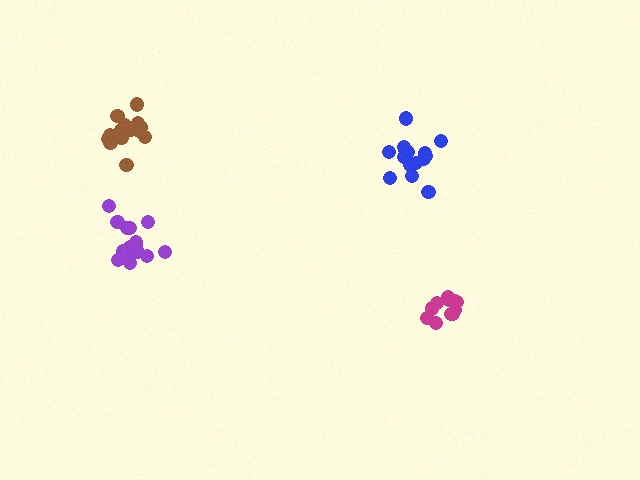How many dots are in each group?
Group 1: 15 dots, Group 2: 11 dots, Group 3: 15 dots, Group 4: 15 dots (56 total).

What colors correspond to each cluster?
The clusters are colored: purple, magenta, brown, blue.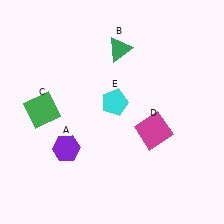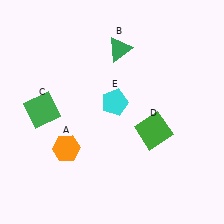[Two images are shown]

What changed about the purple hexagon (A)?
In Image 1, A is purple. In Image 2, it changed to orange.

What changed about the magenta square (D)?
In Image 1, D is magenta. In Image 2, it changed to green.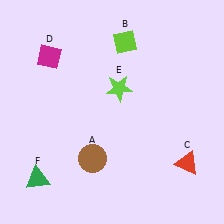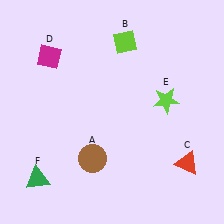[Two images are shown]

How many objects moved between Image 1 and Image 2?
1 object moved between the two images.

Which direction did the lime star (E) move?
The lime star (E) moved right.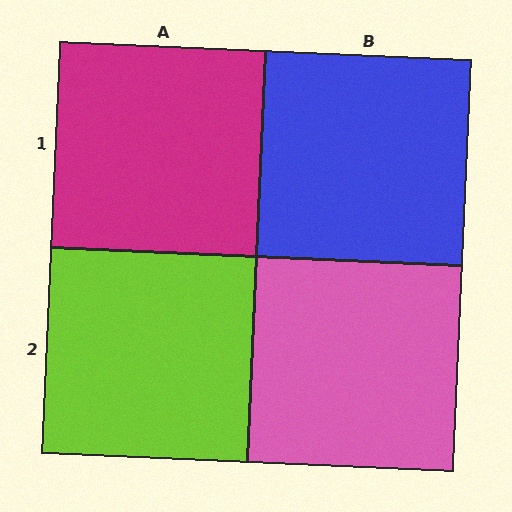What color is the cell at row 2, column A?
Lime.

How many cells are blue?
1 cell is blue.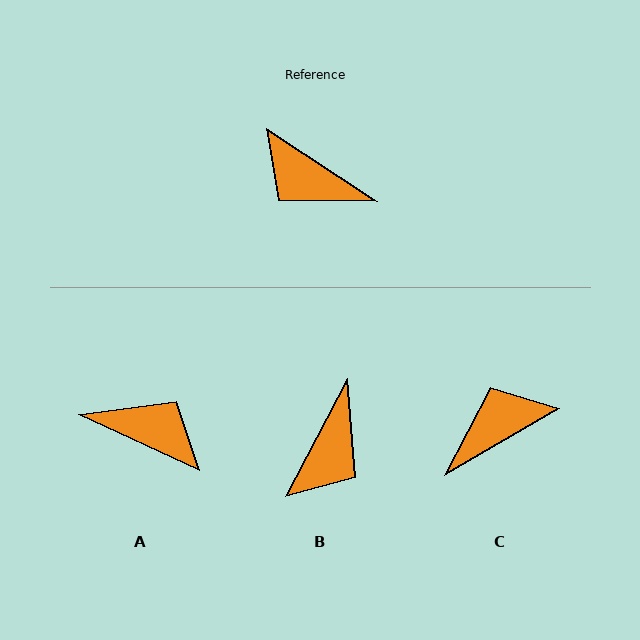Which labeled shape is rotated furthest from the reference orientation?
A, about 172 degrees away.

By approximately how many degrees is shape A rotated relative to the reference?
Approximately 172 degrees clockwise.